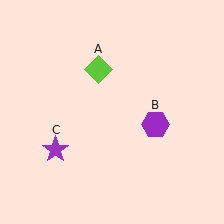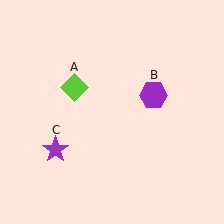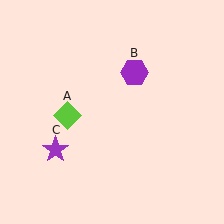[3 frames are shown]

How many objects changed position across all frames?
2 objects changed position: lime diamond (object A), purple hexagon (object B).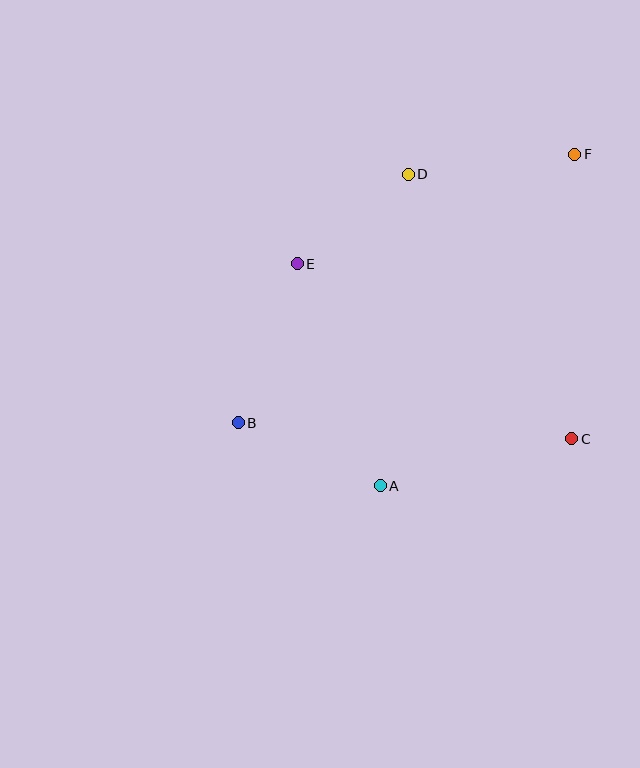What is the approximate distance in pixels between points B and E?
The distance between B and E is approximately 170 pixels.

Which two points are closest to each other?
Points D and E are closest to each other.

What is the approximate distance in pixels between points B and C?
The distance between B and C is approximately 334 pixels.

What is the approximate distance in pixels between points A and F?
The distance between A and F is approximately 384 pixels.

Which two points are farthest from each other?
Points B and F are farthest from each other.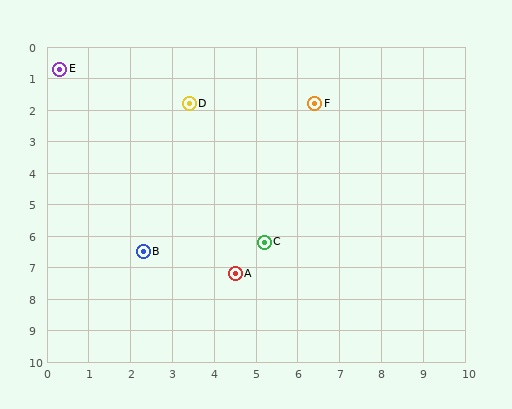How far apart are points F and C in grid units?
Points F and C are about 4.6 grid units apart.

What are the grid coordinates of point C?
Point C is at approximately (5.2, 6.2).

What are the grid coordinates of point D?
Point D is at approximately (3.4, 1.8).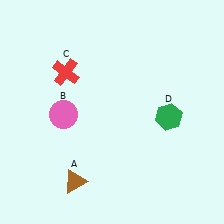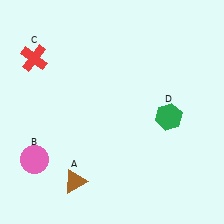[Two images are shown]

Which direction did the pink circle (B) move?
The pink circle (B) moved down.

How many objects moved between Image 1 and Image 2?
2 objects moved between the two images.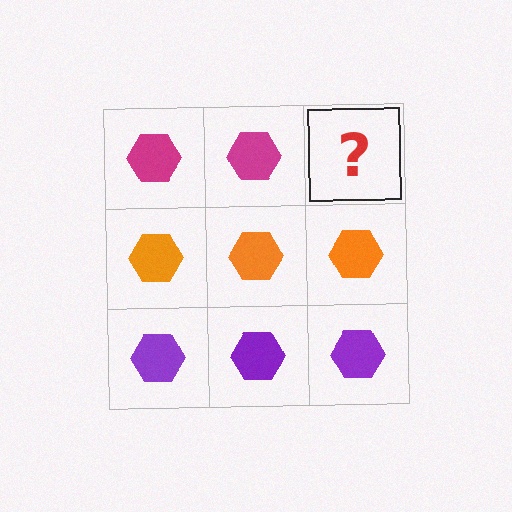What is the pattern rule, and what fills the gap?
The rule is that each row has a consistent color. The gap should be filled with a magenta hexagon.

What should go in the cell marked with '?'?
The missing cell should contain a magenta hexagon.